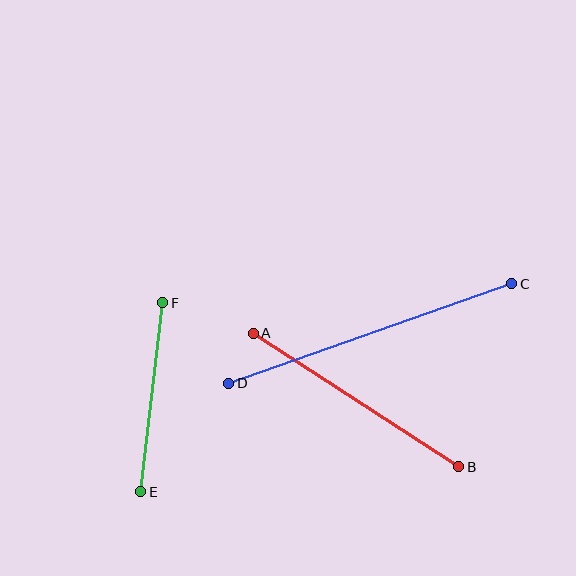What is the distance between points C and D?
The distance is approximately 300 pixels.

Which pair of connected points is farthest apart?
Points C and D are farthest apart.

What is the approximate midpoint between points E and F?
The midpoint is at approximately (152, 397) pixels.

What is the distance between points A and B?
The distance is approximately 245 pixels.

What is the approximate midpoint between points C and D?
The midpoint is at approximately (370, 334) pixels.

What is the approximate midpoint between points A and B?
The midpoint is at approximately (356, 400) pixels.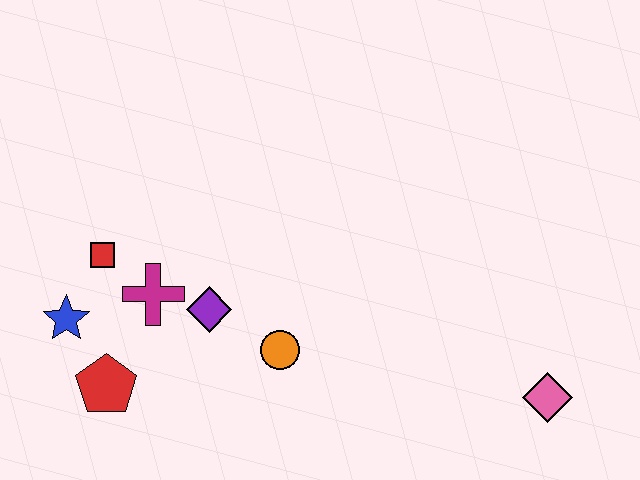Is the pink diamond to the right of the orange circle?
Yes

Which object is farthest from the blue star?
The pink diamond is farthest from the blue star.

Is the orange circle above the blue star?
No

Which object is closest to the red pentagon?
The blue star is closest to the red pentagon.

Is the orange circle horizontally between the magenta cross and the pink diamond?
Yes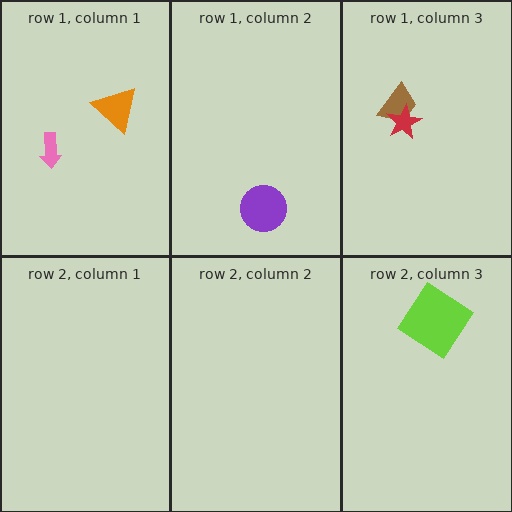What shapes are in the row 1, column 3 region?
The brown trapezoid, the red star.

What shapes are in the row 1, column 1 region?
The pink arrow, the orange triangle.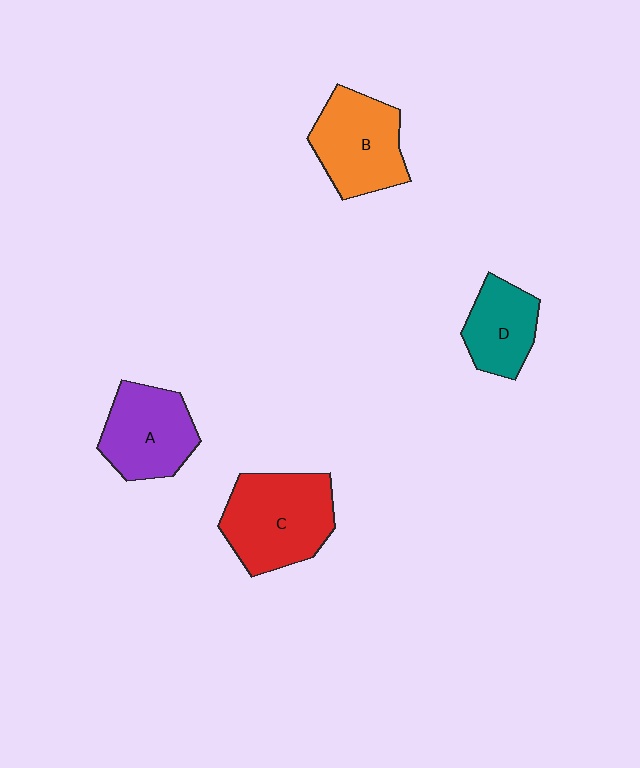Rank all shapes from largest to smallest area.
From largest to smallest: C (red), B (orange), A (purple), D (teal).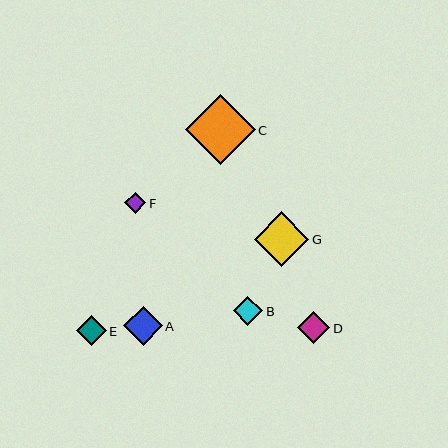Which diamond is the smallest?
Diamond F is the smallest with a size of approximately 21 pixels.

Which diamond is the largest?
Diamond C is the largest with a size of approximately 70 pixels.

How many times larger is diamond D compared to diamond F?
Diamond D is approximately 1.5 times the size of diamond F.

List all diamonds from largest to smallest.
From largest to smallest: C, G, A, D, E, B, F.